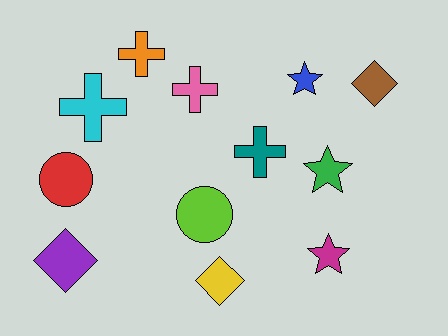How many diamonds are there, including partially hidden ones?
There are 3 diamonds.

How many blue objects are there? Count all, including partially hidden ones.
There is 1 blue object.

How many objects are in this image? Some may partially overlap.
There are 12 objects.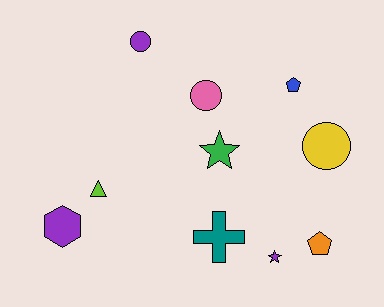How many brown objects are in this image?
There are no brown objects.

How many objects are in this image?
There are 10 objects.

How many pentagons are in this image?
There are 2 pentagons.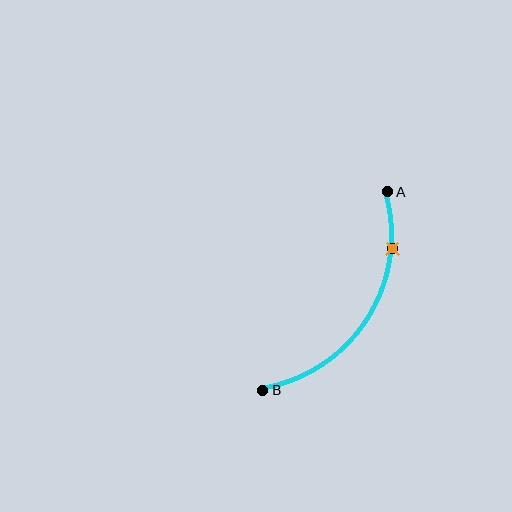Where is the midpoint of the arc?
The arc midpoint is the point on the curve farthest from the straight line joining A and B. It sits to the right of that line.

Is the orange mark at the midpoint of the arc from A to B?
No. The orange mark lies on the arc but is closer to endpoint A. The arc midpoint would be at the point on the curve equidistant along the arc from both A and B.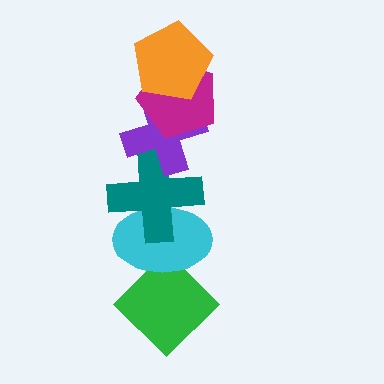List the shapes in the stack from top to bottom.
From top to bottom: the orange pentagon, the magenta pentagon, the purple cross, the teal cross, the cyan ellipse, the green diamond.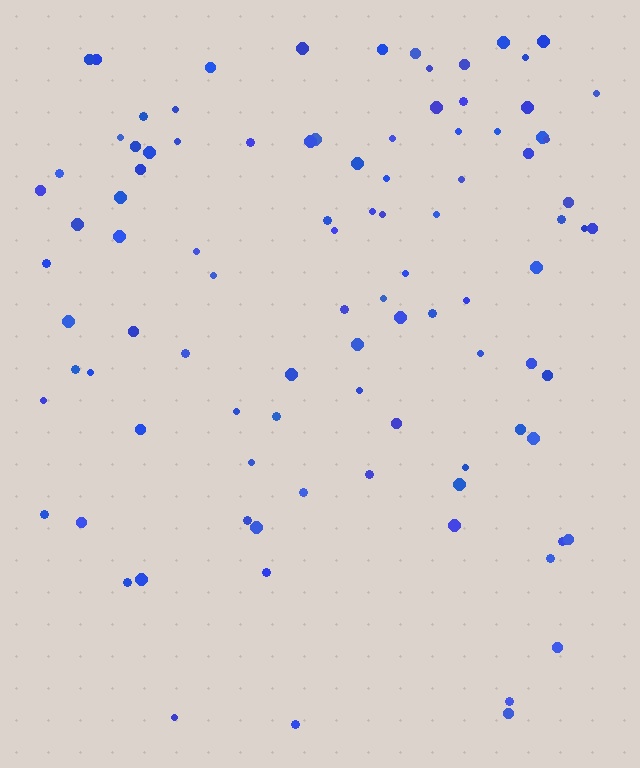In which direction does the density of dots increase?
From bottom to top, with the top side densest.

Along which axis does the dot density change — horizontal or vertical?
Vertical.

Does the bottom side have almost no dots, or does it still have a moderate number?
Still a moderate number, just noticeably fewer than the top.